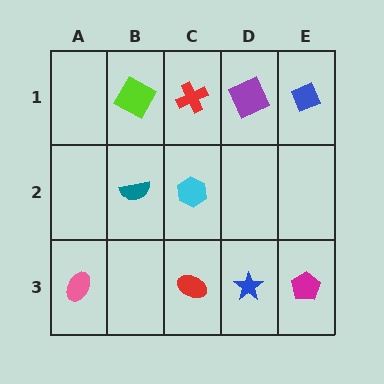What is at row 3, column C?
A red ellipse.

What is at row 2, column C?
A cyan hexagon.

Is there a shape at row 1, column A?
No, that cell is empty.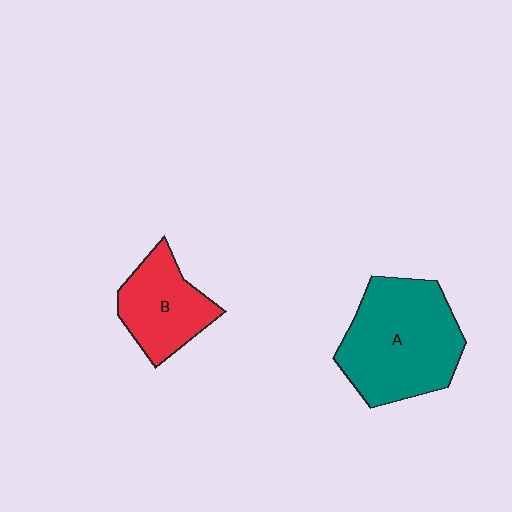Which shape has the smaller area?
Shape B (red).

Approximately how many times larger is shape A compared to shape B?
Approximately 1.7 times.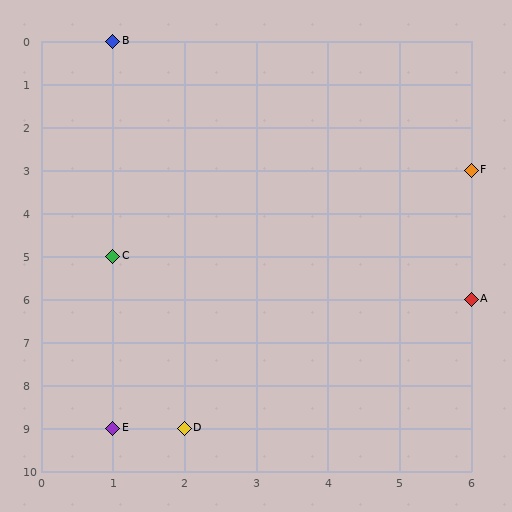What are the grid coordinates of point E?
Point E is at grid coordinates (1, 9).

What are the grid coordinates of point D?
Point D is at grid coordinates (2, 9).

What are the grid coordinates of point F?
Point F is at grid coordinates (6, 3).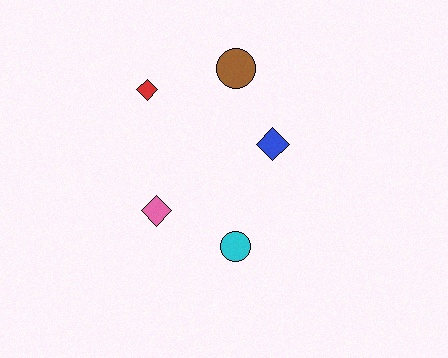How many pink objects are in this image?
There is 1 pink object.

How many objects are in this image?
There are 5 objects.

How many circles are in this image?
There are 2 circles.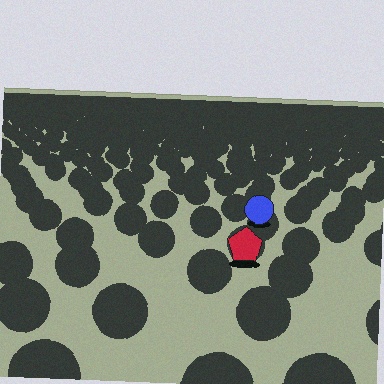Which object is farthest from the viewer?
The blue circle is farthest from the viewer. It appears smaller and the ground texture around it is denser.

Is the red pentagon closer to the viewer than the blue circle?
Yes. The red pentagon is closer — you can tell from the texture gradient: the ground texture is coarser near it.